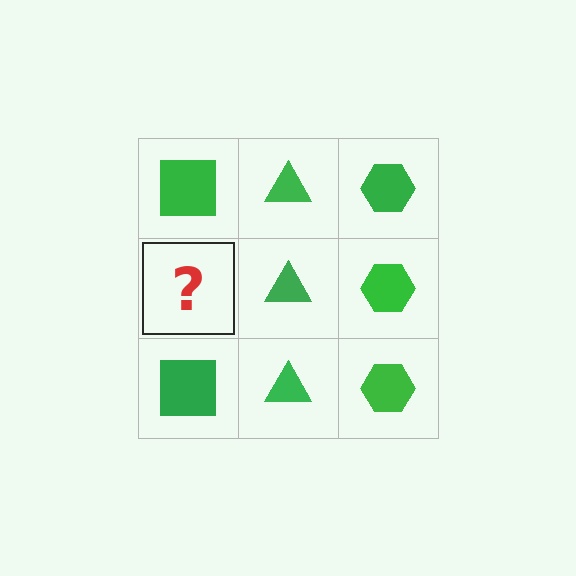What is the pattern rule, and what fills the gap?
The rule is that each column has a consistent shape. The gap should be filled with a green square.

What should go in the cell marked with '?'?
The missing cell should contain a green square.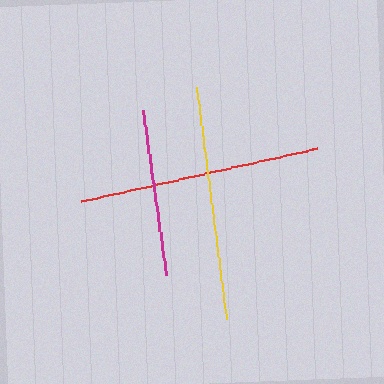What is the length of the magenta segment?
The magenta segment is approximately 167 pixels long.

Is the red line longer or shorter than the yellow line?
The red line is longer than the yellow line.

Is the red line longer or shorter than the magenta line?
The red line is longer than the magenta line.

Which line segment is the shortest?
The magenta line is the shortest at approximately 167 pixels.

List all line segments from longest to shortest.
From longest to shortest: red, yellow, magenta.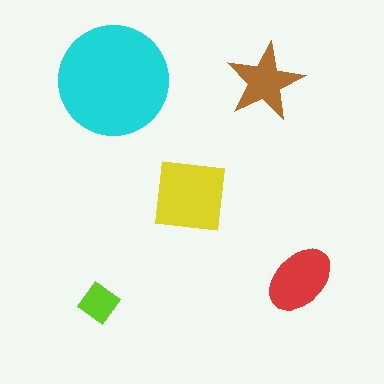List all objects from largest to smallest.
The cyan circle, the yellow square, the red ellipse, the brown star, the lime diamond.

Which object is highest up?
The cyan circle is topmost.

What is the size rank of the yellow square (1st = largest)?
2nd.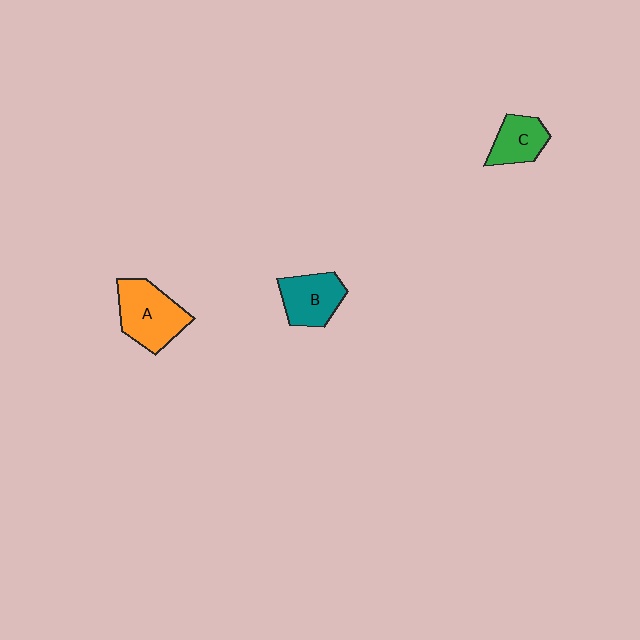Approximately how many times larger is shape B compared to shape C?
Approximately 1.2 times.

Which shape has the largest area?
Shape A (orange).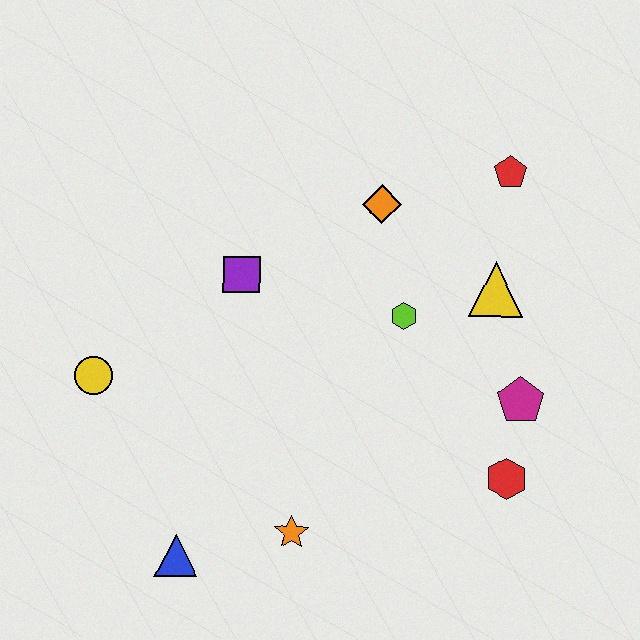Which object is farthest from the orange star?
The red pentagon is farthest from the orange star.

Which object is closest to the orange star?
The blue triangle is closest to the orange star.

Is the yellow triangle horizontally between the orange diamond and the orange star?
No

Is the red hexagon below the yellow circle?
Yes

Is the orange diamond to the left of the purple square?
No